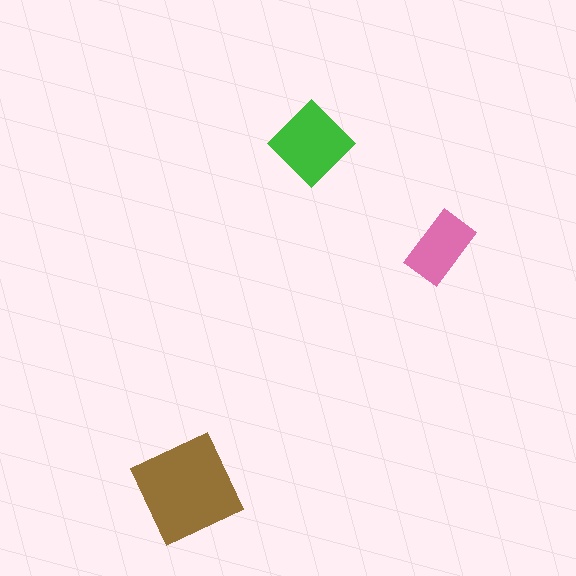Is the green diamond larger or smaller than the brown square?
Smaller.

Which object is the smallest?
The pink rectangle.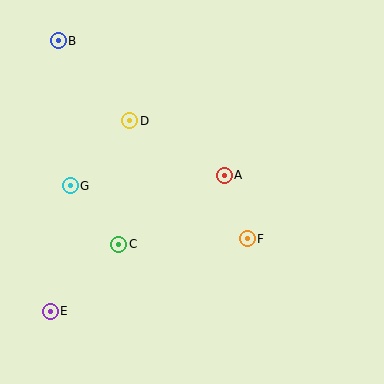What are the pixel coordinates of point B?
Point B is at (58, 41).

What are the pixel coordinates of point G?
Point G is at (70, 186).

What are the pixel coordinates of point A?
Point A is at (224, 175).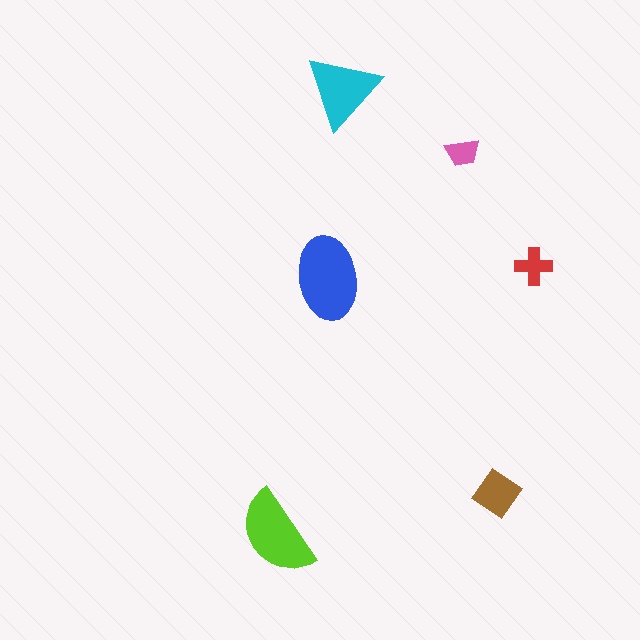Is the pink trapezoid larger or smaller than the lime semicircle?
Smaller.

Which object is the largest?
The blue ellipse.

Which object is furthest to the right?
The red cross is rightmost.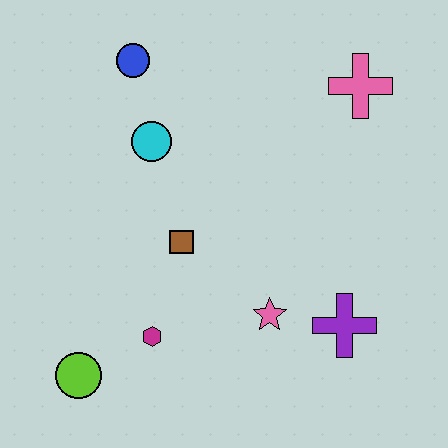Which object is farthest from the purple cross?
The blue circle is farthest from the purple cross.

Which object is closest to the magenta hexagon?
The lime circle is closest to the magenta hexagon.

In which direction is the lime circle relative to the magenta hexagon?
The lime circle is to the left of the magenta hexagon.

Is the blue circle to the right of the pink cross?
No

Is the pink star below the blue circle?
Yes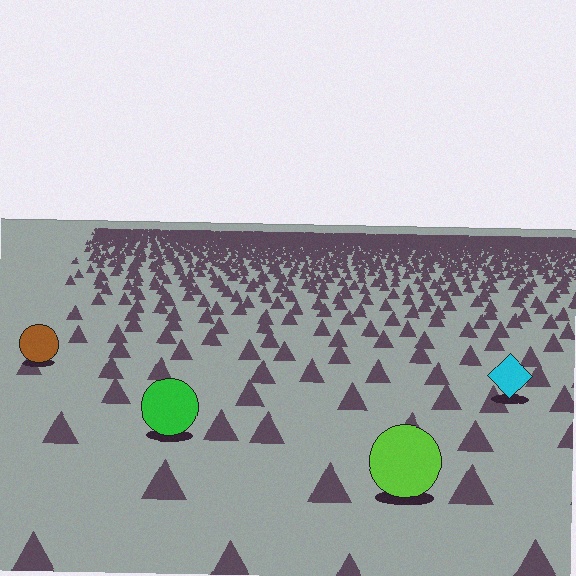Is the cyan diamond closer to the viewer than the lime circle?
No. The lime circle is closer — you can tell from the texture gradient: the ground texture is coarser near it.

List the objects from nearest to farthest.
From nearest to farthest: the lime circle, the green circle, the cyan diamond, the brown circle.